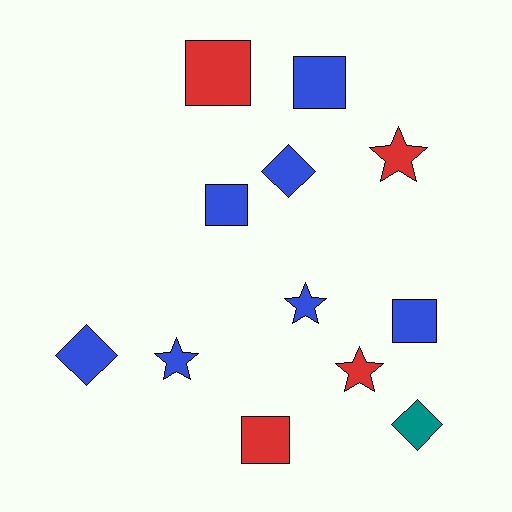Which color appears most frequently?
Blue, with 7 objects.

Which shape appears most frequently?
Square, with 5 objects.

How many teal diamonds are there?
There is 1 teal diamond.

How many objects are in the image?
There are 12 objects.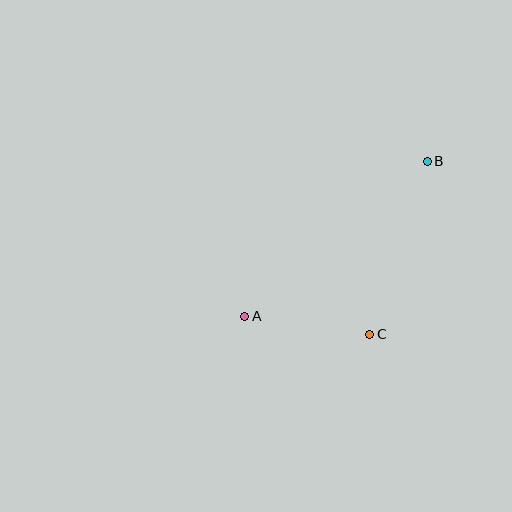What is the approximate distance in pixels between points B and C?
The distance between B and C is approximately 183 pixels.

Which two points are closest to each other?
Points A and C are closest to each other.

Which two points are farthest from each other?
Points A and B are farthest from each other.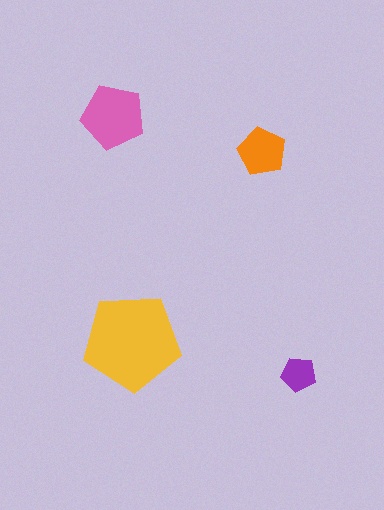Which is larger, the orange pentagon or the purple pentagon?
The orange one.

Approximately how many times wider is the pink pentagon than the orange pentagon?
About 1.5 times wider.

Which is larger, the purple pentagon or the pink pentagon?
The pink one.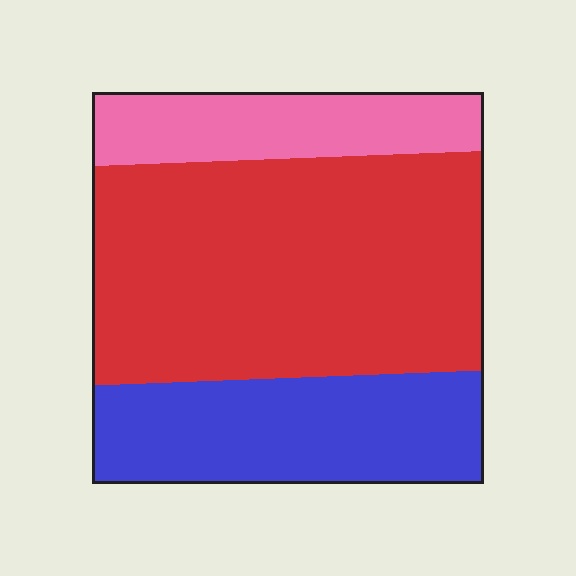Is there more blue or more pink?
Blue.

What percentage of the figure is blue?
Blue takes up about one quarter (1/4) of the figure.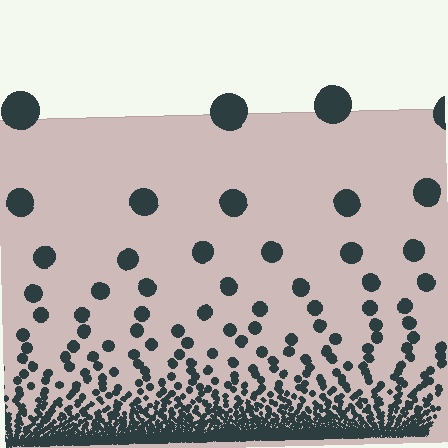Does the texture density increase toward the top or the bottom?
Density increases toward the bottom.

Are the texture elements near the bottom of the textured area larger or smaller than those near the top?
Smaller. The gradient is inverted — elements near the bottom are smaller and denser.